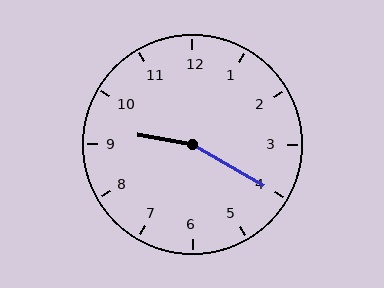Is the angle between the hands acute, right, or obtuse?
It is obtuse.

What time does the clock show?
9:20.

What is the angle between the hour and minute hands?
Approximately 160 degrees.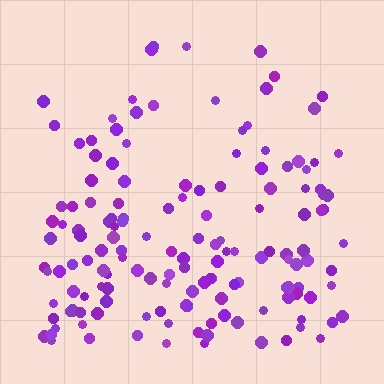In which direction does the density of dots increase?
From top to bottom, with the bottom side densest.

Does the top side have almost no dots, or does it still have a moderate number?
Still a moderate number, just noticeably fewer than the bottom.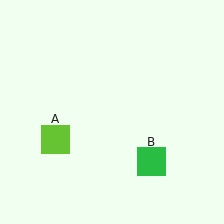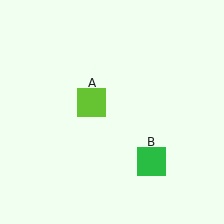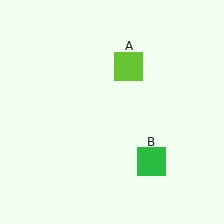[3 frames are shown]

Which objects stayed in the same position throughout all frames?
Green square (object B) remained stationary.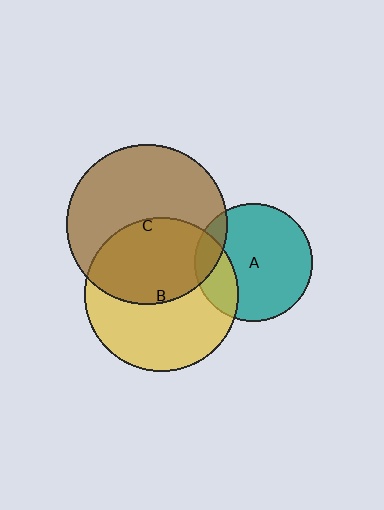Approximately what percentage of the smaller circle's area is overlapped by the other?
Approximately 45%.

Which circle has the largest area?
Circle C (brown).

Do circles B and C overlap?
Yes.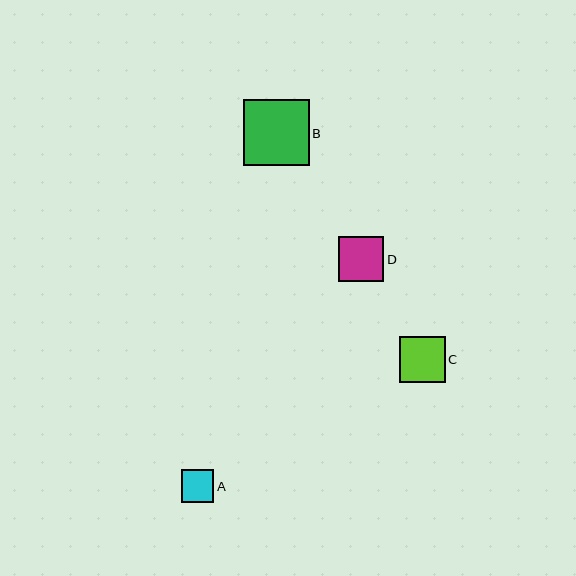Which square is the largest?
Square B is the largest with a size of approximately 66 pixels.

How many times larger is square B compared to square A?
Square B is approximately 2.0 times the size of square A.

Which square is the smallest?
Square A is the smallest with a size of approximately 32 pixels.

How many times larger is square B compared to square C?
Square B is approximately 1.5 times the size of square C.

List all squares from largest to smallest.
From largest to smallest: B, C, D, A.